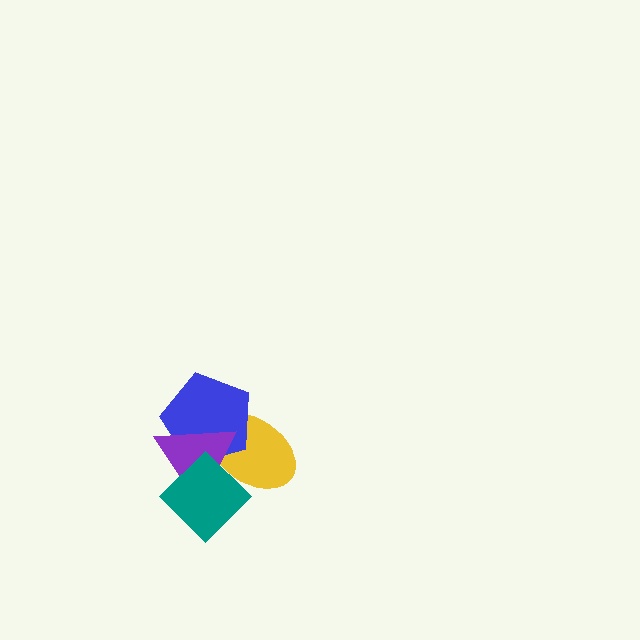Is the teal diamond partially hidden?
No, no other shape covers it.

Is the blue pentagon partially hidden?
Yes, it is partially covered by another shape.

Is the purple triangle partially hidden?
Yes, it is partially covered by another shape.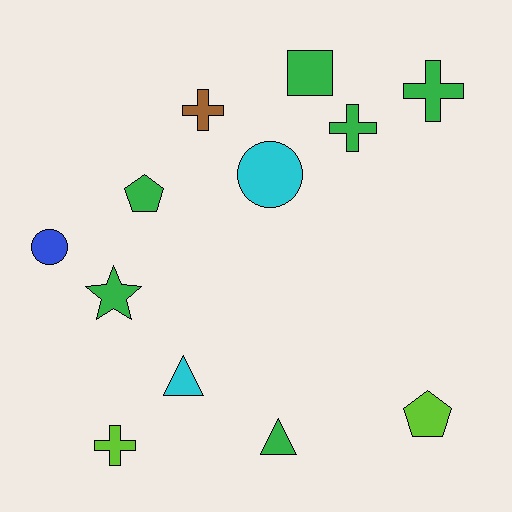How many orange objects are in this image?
There are no orange objects.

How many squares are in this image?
There is 1 square.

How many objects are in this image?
There are 12 objects.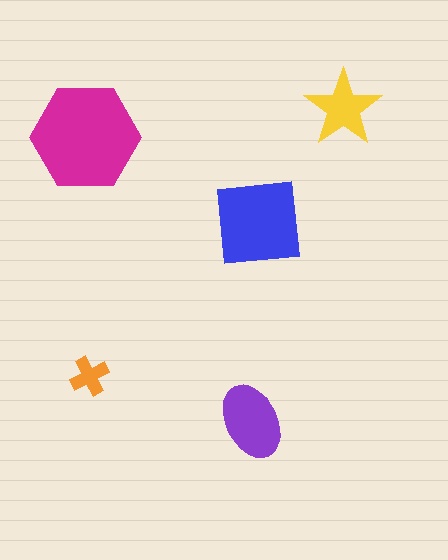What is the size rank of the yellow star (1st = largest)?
4th.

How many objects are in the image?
There are 5 objects in the image.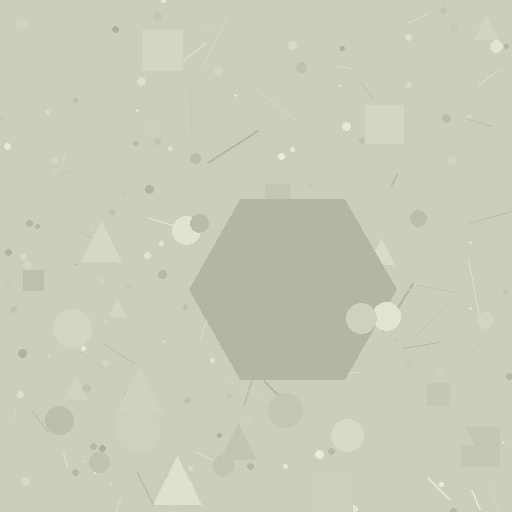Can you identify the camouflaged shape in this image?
The camouflaged shape is a hexagon.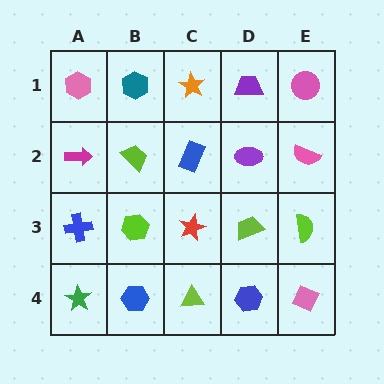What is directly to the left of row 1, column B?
A pink hexagon.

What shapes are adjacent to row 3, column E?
A pink semicircle (row 2, column E), a pink diamond (row 4, column E), a lime trapezoid (row 3, column D).